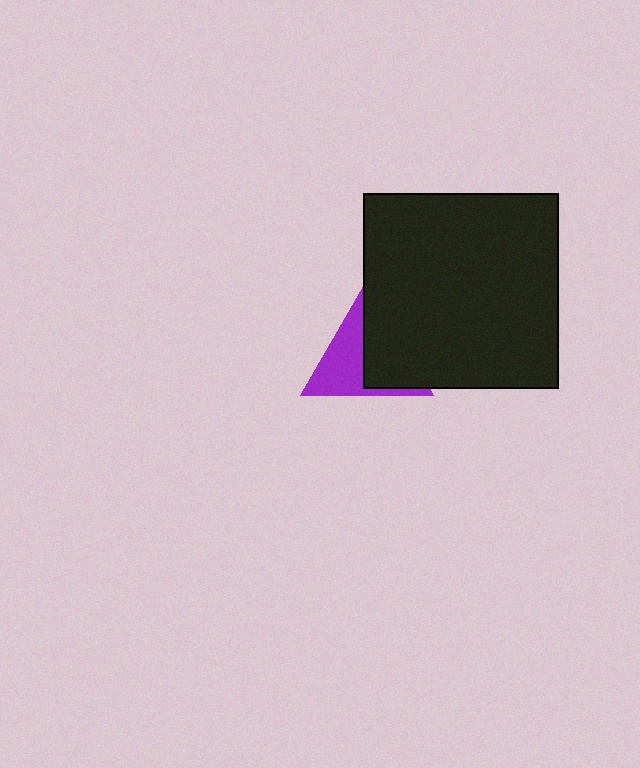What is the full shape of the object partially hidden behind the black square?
The partially hidden object is a purple triangle.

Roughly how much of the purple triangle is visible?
About half of it is visible (roughly 50%).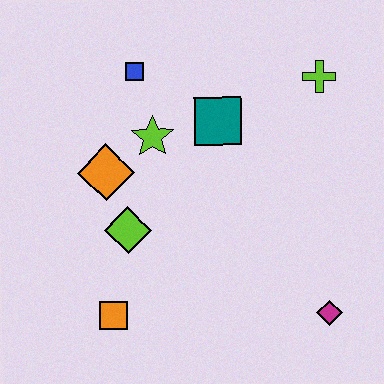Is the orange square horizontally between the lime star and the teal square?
No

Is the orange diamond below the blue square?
Yes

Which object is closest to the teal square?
The lime star is closest to the teal square.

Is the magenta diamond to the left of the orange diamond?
No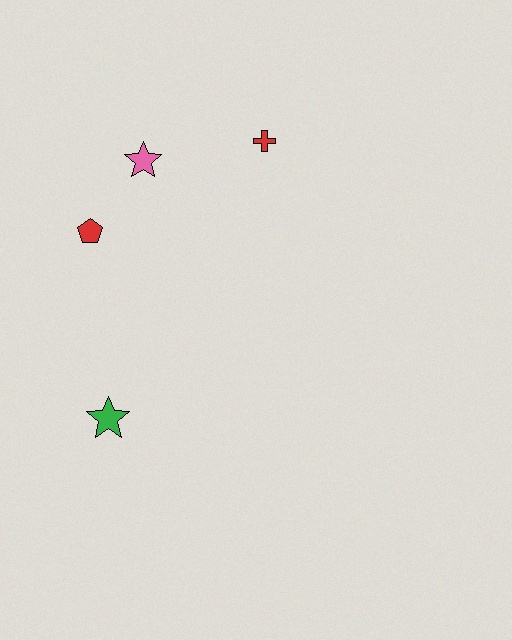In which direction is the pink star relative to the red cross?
The pink star is to the left of the red cross.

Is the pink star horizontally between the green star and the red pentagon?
No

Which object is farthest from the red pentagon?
The red cross is farthest from the red pentagon.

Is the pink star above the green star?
Yes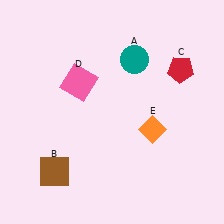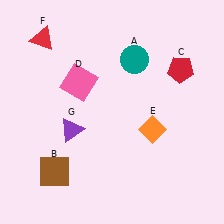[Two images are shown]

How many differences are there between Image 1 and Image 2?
There are 2 differences between the two images.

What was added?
A red triangle (F), a purple triangle (G) were added in Image 2.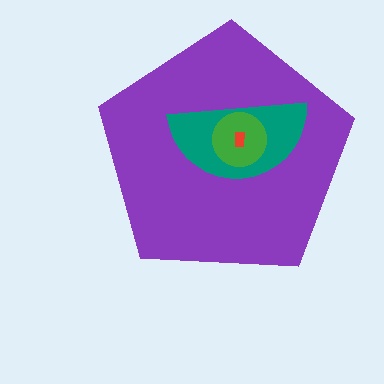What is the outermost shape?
The purple pentagon.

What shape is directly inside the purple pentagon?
The teal semicircle.